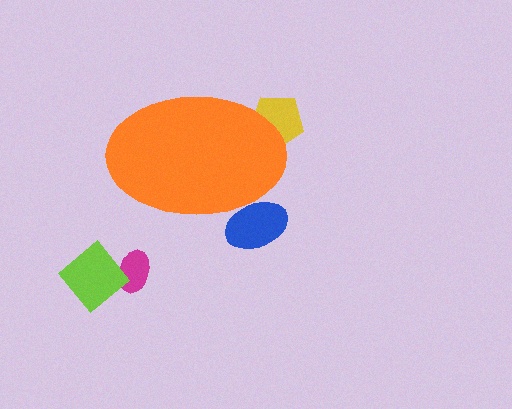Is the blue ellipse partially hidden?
Yes, the blue ellipse is partially hidden behind the orange ellipse.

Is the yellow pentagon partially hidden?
Yes, the yellow pentagon is partially hidden behind the orange ellipse.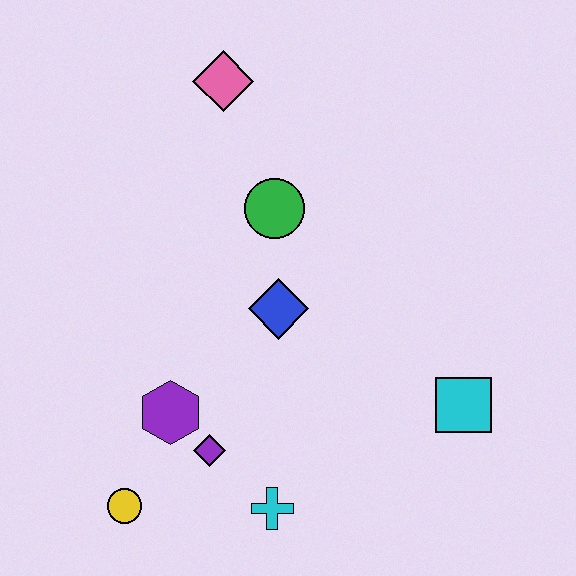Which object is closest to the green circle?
The blue diamond is closest to the green circle.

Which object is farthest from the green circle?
The yellow circle is farthest from the green circle.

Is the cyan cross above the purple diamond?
No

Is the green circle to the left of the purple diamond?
No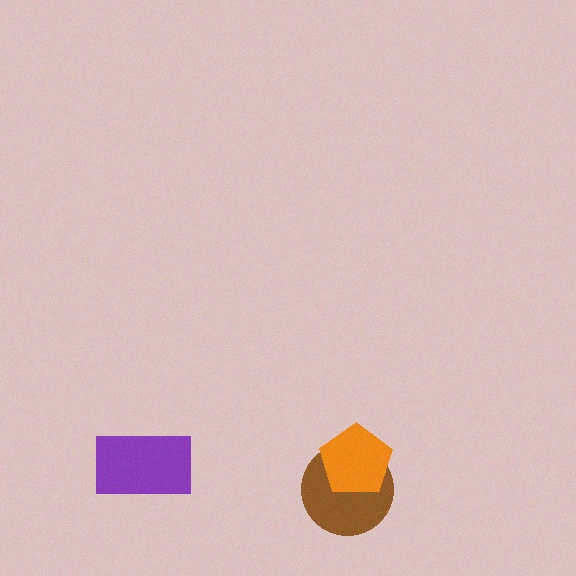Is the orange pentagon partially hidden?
No, no other shape covers it.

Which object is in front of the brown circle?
The orange pentagon is in front of the brown circle.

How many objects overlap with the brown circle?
1 object overlaps with the brown circle.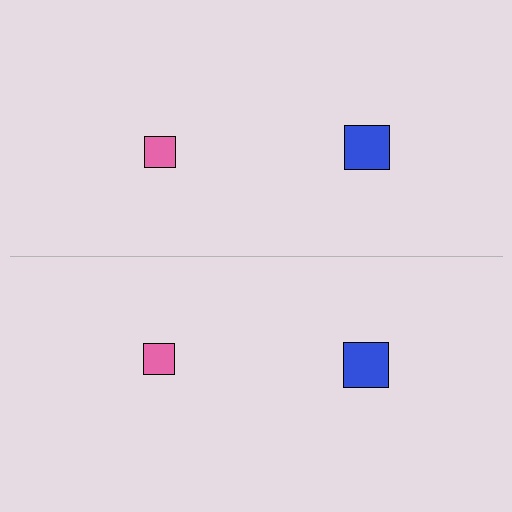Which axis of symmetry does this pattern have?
The pattern has a horizontal axis of symmetry running through the center of the image.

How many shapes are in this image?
There are 4 shapes in this image.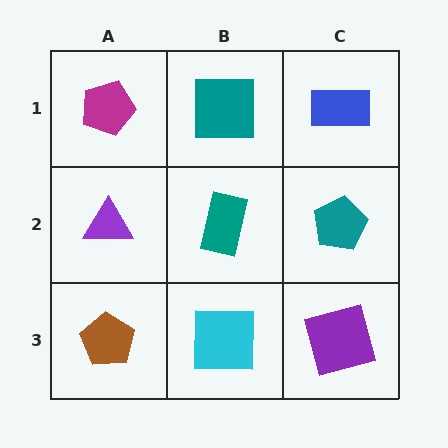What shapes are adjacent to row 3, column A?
A purple triangle (row 2, column A), a cyan square (row 3, column B).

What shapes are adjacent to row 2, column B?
A teal square (row 1, column B), a cyan square (row 3, column B), a purple triangle (row 2, column A), a teal pentagon (row 2, column C).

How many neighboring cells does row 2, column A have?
3.